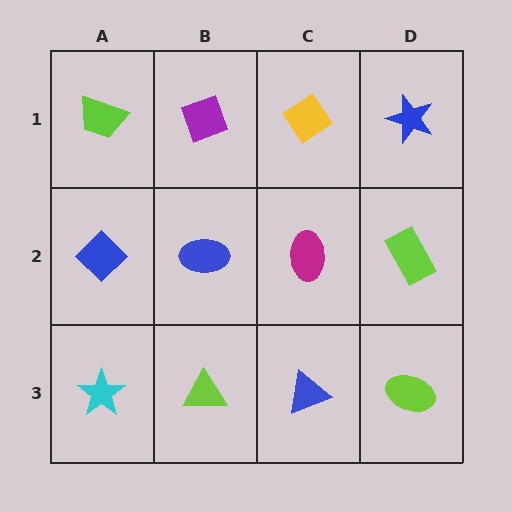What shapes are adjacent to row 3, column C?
A magenta ellipse (row 2, column C), a lime triangle (row 3, column B), a lime ellipse (row 3, column D).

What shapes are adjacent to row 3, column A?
A blue diamond (row 2, column A), a lime triangle (row 3, column B).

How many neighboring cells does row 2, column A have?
3.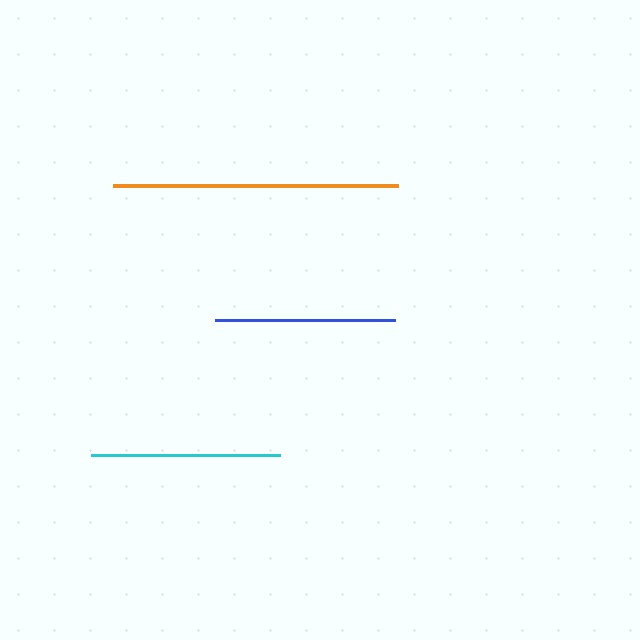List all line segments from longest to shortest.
From longest to shortest: orange, cyan, blue.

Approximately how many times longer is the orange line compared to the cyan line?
The orange line is approximately 1.5 times the length of the cyan line.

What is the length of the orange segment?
The orange segment is approximately 285 pixels long.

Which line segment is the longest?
The orange line is the longest at approximately 285 pixels.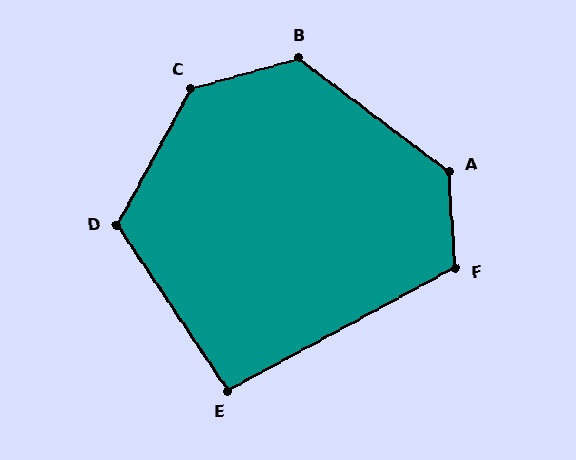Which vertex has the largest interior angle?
C, at approximately 134 degrees.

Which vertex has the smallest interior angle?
E, at approximately 96 degrees.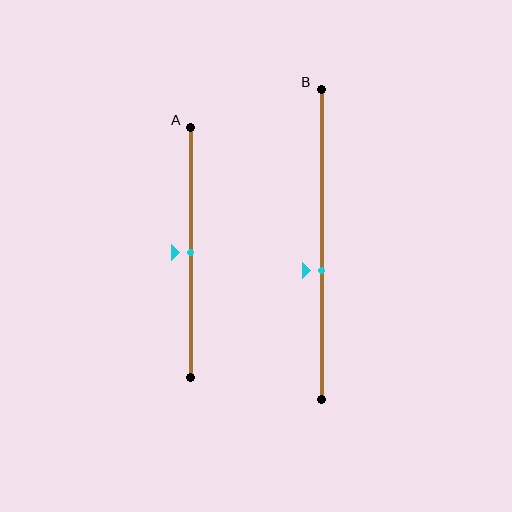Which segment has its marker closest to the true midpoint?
Segment A has its marker closest to the true midpoint.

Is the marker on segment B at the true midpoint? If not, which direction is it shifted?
No, the marker on segment B is shifted downward by about 9% of the segment length.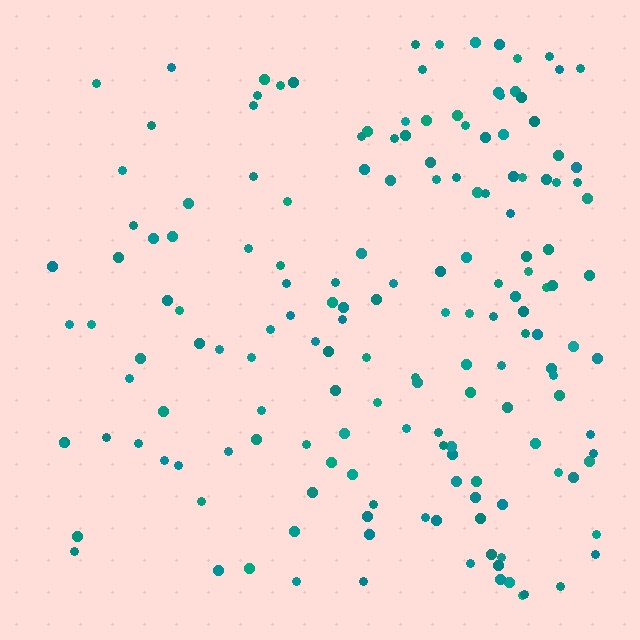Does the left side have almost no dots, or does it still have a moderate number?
Still a moderate number, just noticeably fewer than the right.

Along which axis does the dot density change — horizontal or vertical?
Horizontal.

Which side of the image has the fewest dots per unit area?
The left.